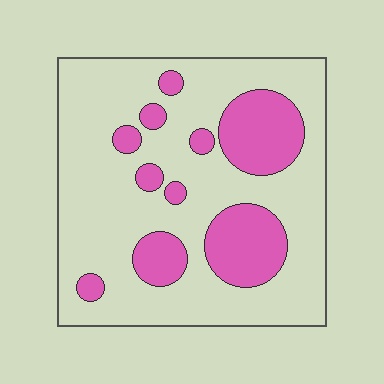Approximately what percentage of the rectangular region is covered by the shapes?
Approximately 25%.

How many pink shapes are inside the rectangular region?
10.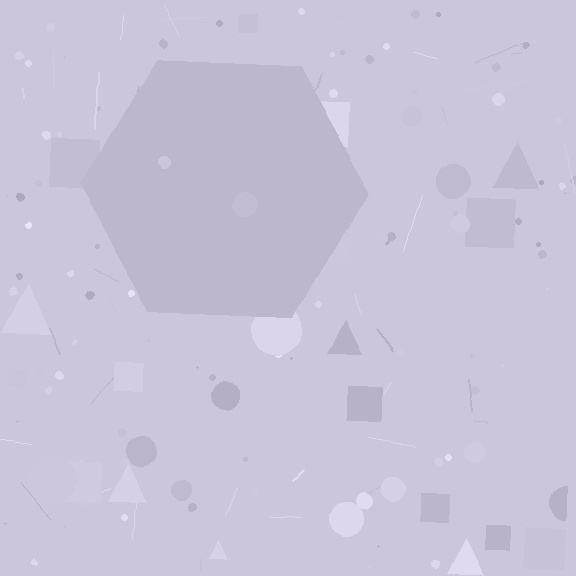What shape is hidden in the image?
A hexagon is hidden in the image.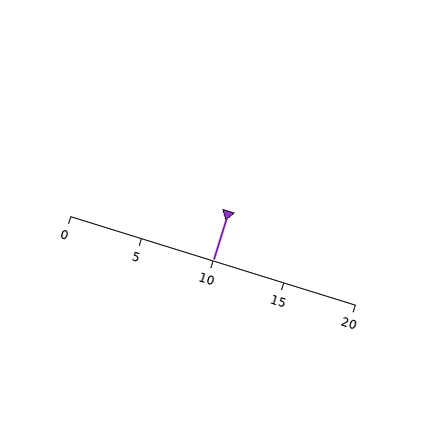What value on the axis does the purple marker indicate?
The marker indicates approximately 10.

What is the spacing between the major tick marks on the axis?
The major ticks are spaced 5 apart.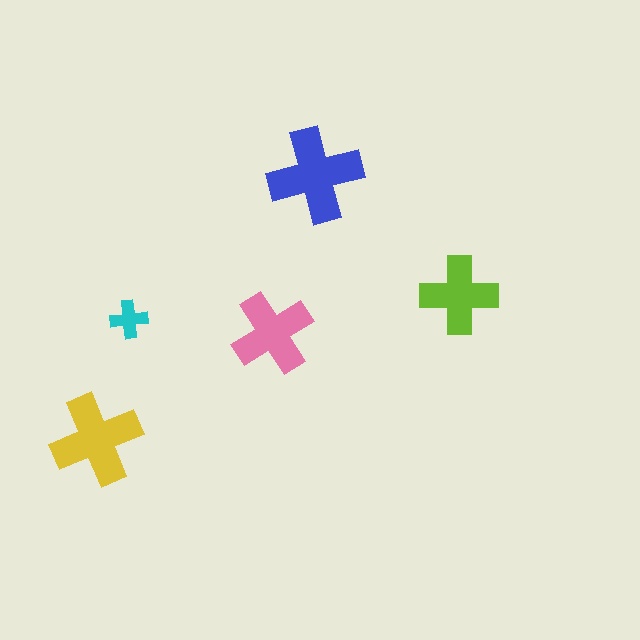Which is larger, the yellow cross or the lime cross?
The yellow one.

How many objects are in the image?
There are 5 objects in the image.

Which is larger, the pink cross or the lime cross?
The pink one.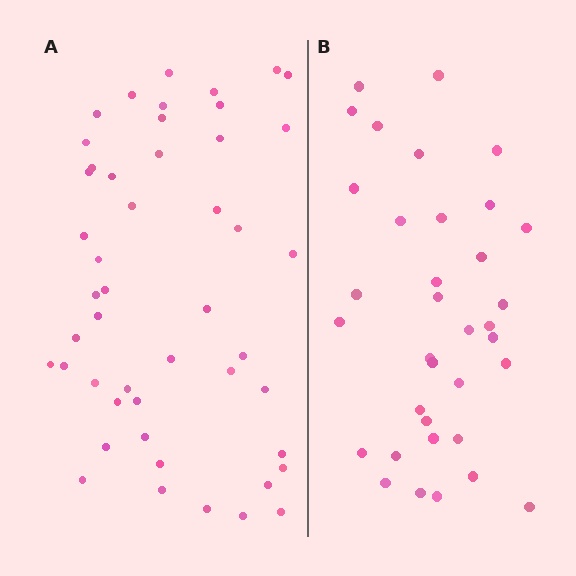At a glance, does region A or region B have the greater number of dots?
Region A (the left region) has more dots.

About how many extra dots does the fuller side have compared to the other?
Region A has approximately 15 more dots than region B.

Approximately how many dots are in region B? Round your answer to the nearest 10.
About 40 dots. (The exact count is 35, which rounds to 40.)